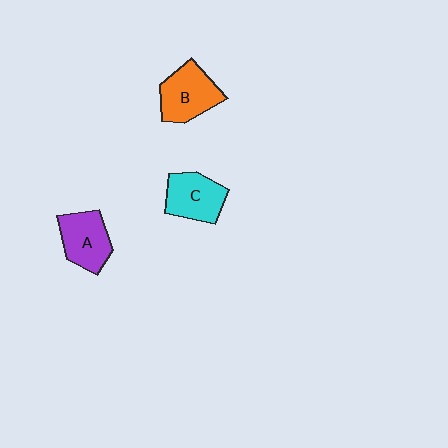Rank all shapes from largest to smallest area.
From largest to smallest: B (orange), C (cyan), A (purple).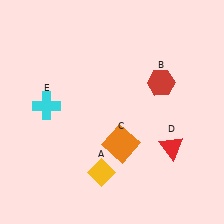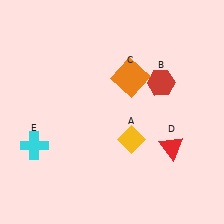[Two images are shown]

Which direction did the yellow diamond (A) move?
The yellow diamond (A) moved up.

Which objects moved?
The objects that moved are: the yellow diamond (A), the orange square (C), the cyan cross (E).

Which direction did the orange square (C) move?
The orange square (C) moved up.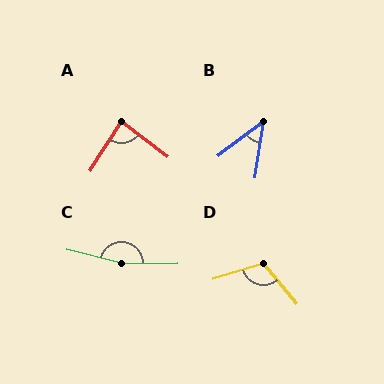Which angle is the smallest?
B, at approximately 45 degrees.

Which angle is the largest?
C, at approximately 166 degrees.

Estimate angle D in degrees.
Approximately 113 degrees.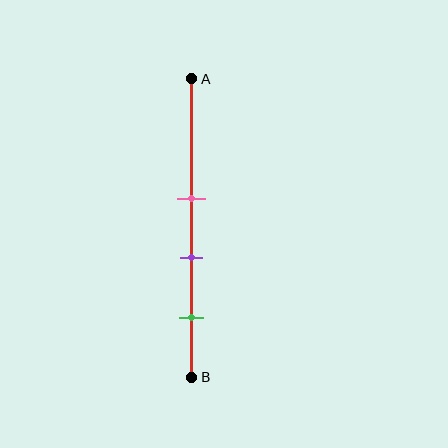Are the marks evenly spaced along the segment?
Yes, the marks are approximately evenly spaced.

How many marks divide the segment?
There are 3 marks dividing the segment.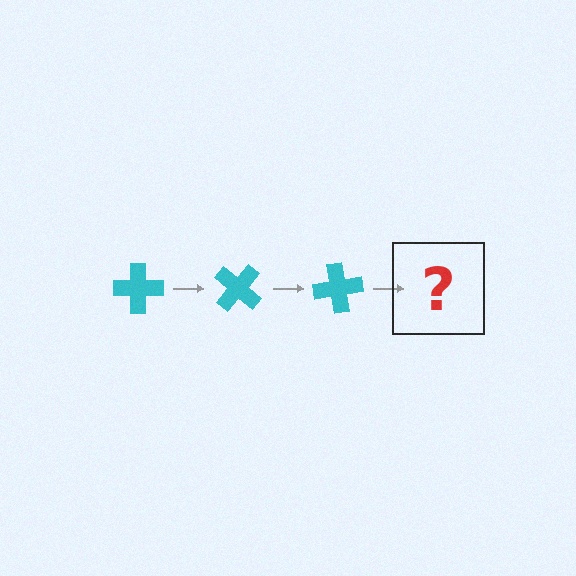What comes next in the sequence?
The next element should be a cyan cross rotated 120 degrees.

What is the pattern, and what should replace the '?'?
The pattern is that the cross rotates 40 degrees each step. The '?' should be a cyan cross rotated 120 degrees.